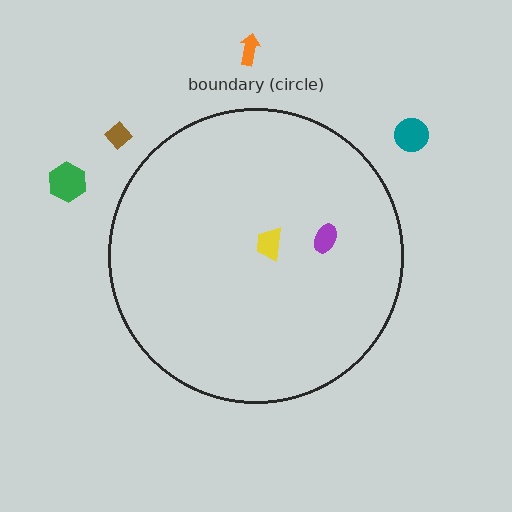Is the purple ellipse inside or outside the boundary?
Inside.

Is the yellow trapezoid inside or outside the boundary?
Inside.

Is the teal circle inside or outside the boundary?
Outside.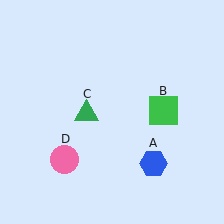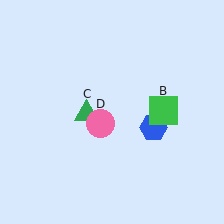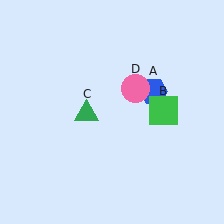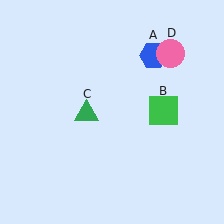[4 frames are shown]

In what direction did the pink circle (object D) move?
The pink circle (object D) moved up and to the right.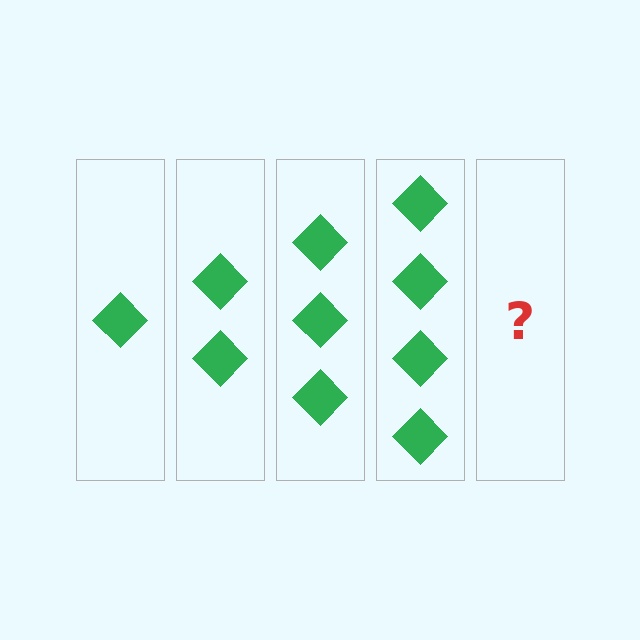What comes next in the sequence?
The next element should be 5 diamonds.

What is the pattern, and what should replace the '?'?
The pattern is that each step adds one more diamond. The '?' should be 5 diamonds.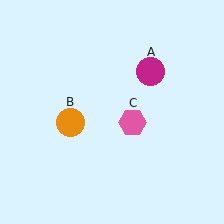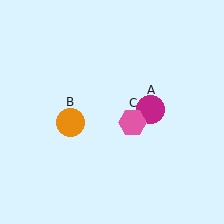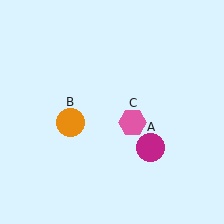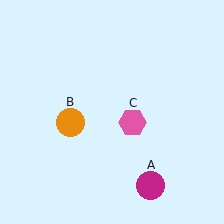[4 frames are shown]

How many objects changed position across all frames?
1 object changed position: magenta circle (object A).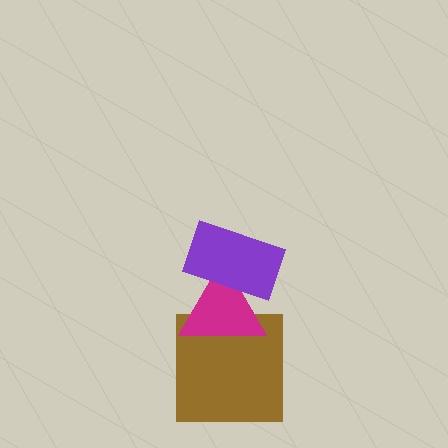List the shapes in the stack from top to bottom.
From top to bottom: the purple rectangle, the magenta triangle, the brown square.